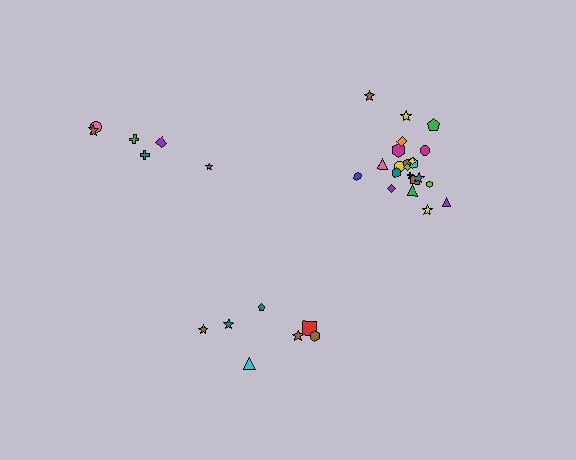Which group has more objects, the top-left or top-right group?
The top-right group.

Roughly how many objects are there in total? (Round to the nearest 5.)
Roughly 35 objects in total.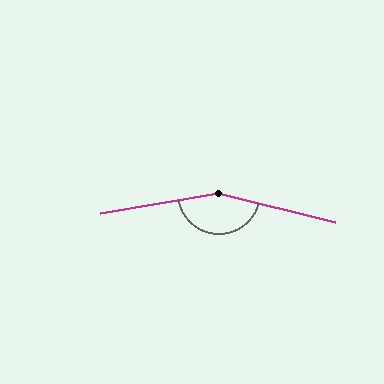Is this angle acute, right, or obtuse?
It is obtuse.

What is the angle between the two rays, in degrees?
Approximately 157 degrees.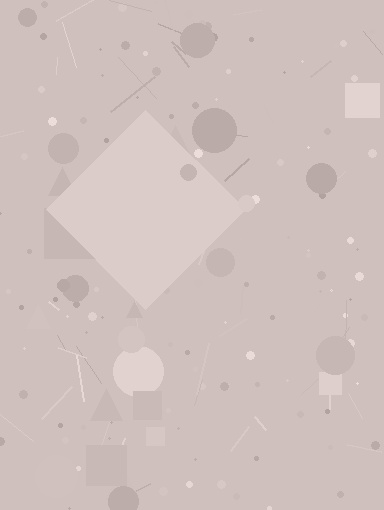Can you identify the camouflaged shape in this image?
The camouflaged shape is a diamond.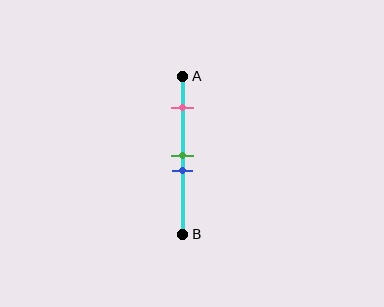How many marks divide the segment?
There are 3 marks dividing the segment.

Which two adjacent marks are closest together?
The green and blue marks are the closest adjacent pair.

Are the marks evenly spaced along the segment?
No, the marks are not evenly spaced.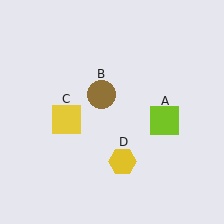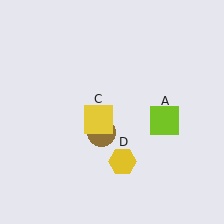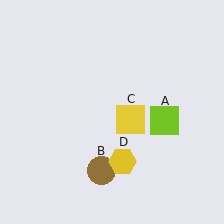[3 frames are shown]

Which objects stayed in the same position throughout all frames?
Lime square (object A) and yellow hexagon (object D) remained stationary.